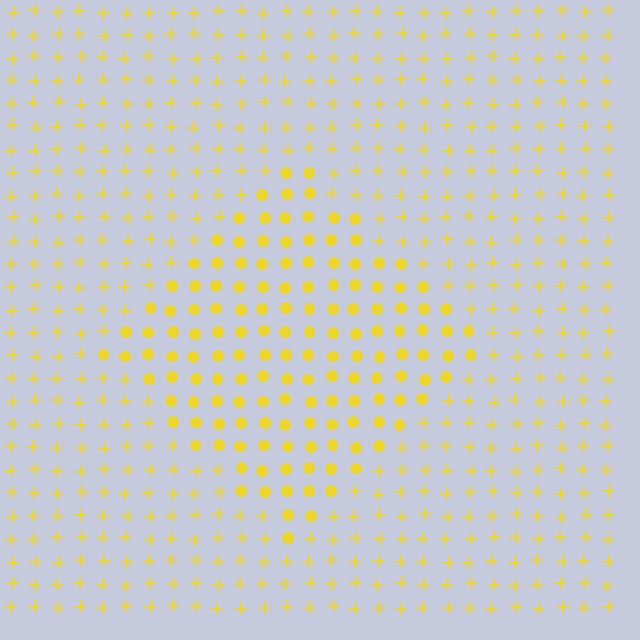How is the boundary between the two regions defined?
The boundary is defined by a change in element shape: circles inside vs. plus signs outside. All elements share the same color and spacing.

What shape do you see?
I see a diamond.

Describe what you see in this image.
The image is filled with small yellow elements arranged in a uniform grid. A diamond-shaped region contains circles, while the surrounding area contains plus signs. The boundary is defined purely by the change in element shape.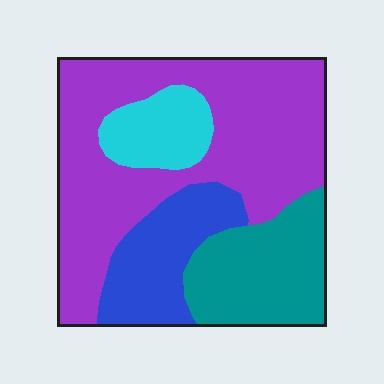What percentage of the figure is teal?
Teal covers roughly 20% of the figure.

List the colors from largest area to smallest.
From largest to smallest: purple, teal, blue, cyan.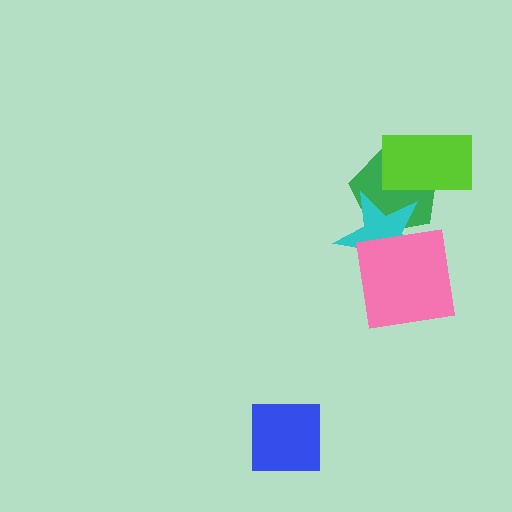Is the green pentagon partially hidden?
Yes, it is partially covered by another shape.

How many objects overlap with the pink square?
1 object overlaps with the pink square.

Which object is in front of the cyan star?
The pink square is in front of the cyan star.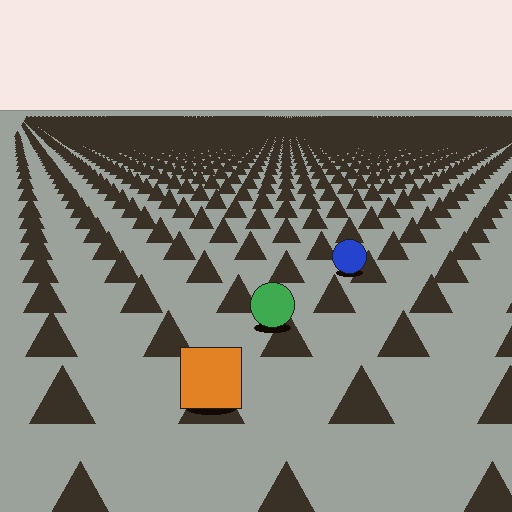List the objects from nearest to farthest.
From nearest to farthest: the orange square, the green circle, the blue circle.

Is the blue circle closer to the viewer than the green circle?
No. The green circle is closer — you can tell from the texture gradient: the ground texture is coarser near it.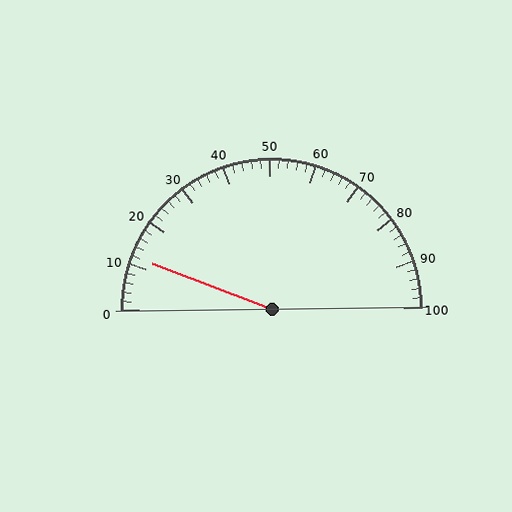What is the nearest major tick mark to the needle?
The nearest major tick mark is 10.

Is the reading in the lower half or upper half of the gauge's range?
The reading is in the lower half of the range (0 to 100).